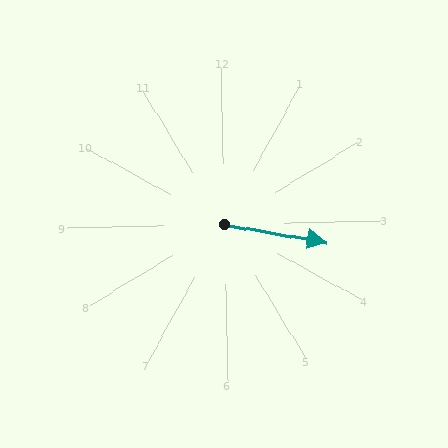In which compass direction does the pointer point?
East.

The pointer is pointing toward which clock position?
Roughly 3 o'clock.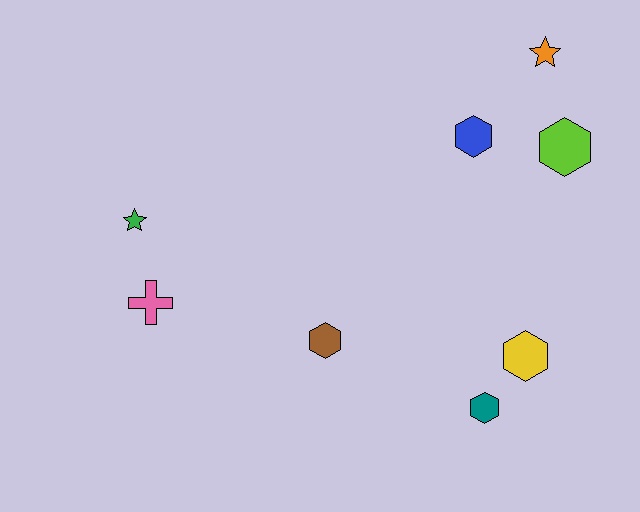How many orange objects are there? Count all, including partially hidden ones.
There is 1 orange object.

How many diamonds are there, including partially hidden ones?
There are no diamonds.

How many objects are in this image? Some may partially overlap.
There are 8 objects.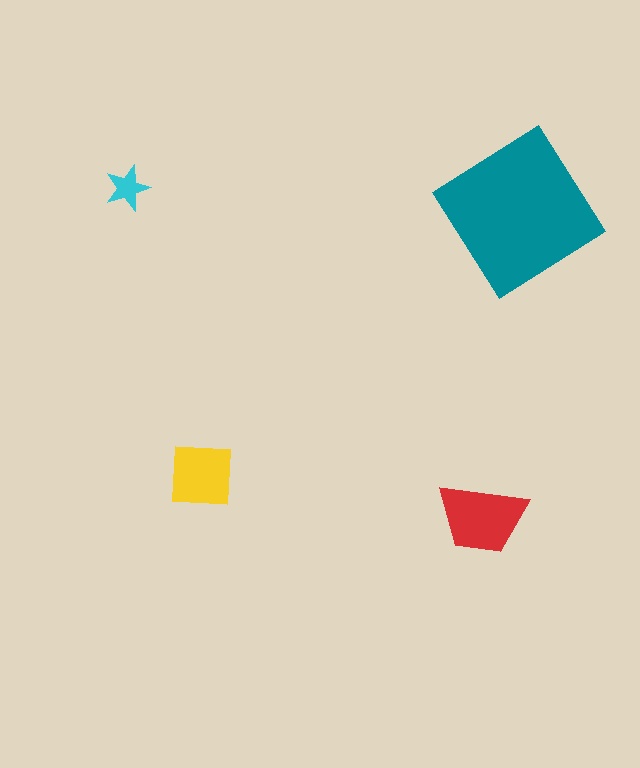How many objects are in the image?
There are 4 objects in the image.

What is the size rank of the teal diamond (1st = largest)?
1st.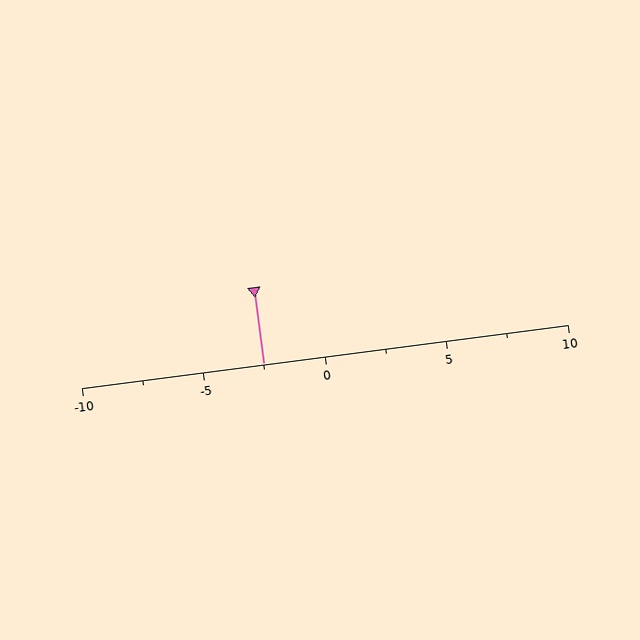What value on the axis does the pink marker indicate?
The marker indicates approximately -2.5.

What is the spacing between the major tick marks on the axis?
The major ticks are spaced 5 apart.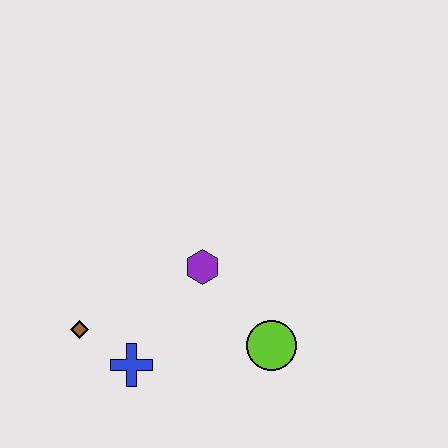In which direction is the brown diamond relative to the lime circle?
The brown diamond is to the left of the lime circle.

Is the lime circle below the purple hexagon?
Yes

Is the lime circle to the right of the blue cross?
Yes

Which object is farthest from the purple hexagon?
The brown diamond is farthest from the purple hexagon.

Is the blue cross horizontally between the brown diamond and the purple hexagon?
Yes